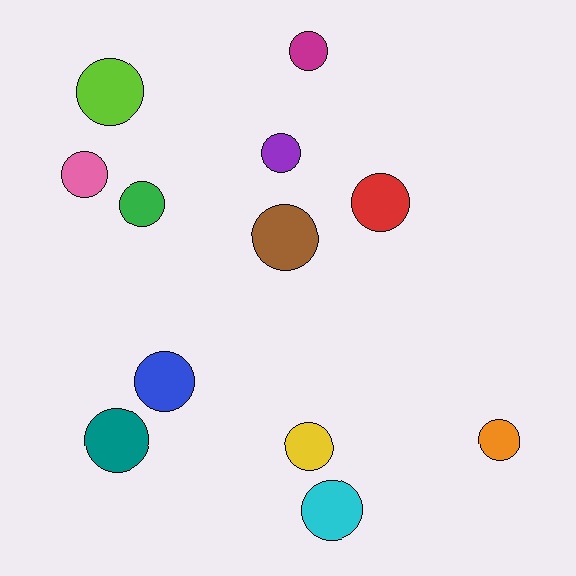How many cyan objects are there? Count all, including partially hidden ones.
There is 1 cyan object.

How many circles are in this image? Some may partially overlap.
There are 12 circles.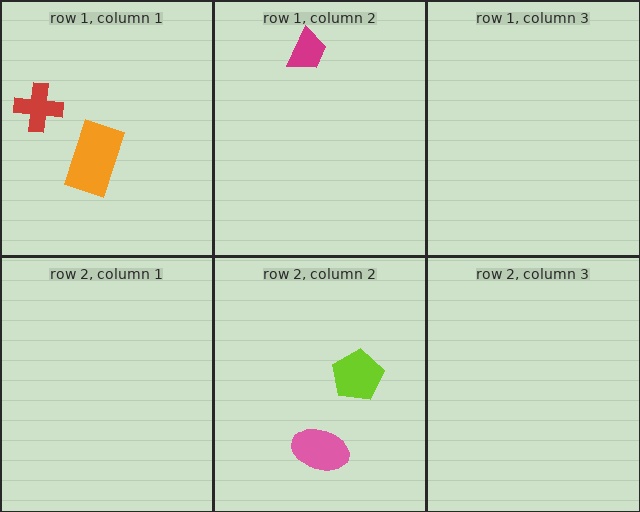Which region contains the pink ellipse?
The row 2, column 2 region.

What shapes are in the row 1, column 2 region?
The magenta trapezoid.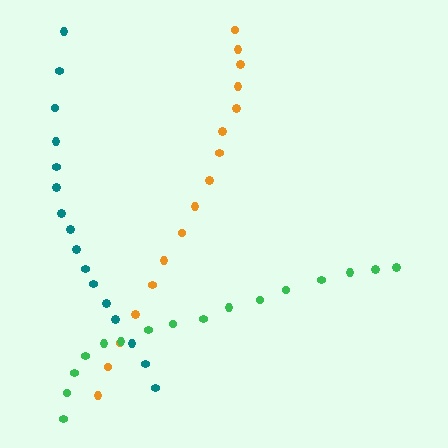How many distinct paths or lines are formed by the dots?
There are 3 distinct paths.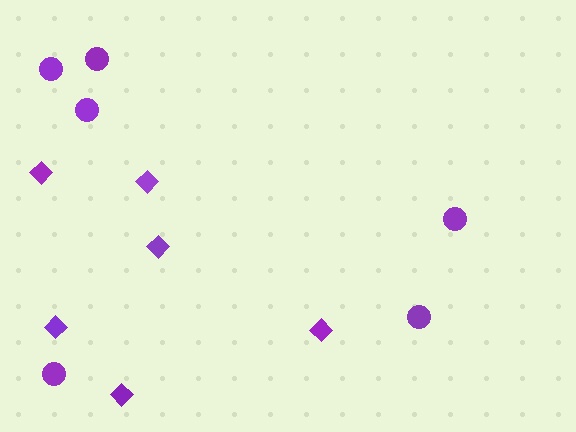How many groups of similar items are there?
There are 2 groups: one group of diamonds (6) and one group of circles (6).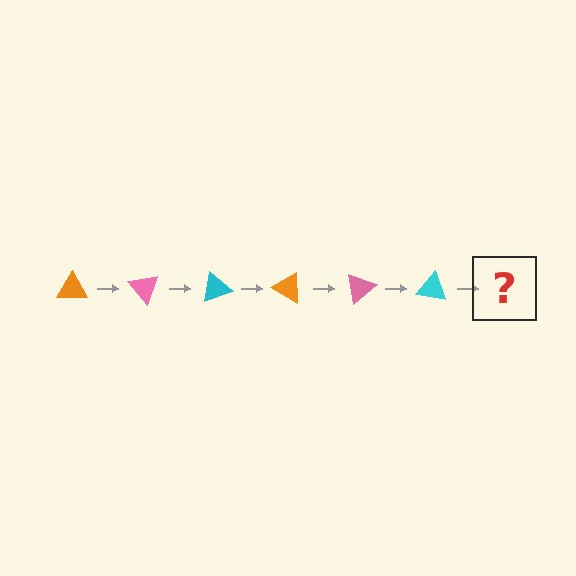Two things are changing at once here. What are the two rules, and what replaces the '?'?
The two rules are that it rotates 50 degrees each step and the color cycles through orange, pink, and cyan. The '?' should be an orange triangle, rotated 300 degrees from the start.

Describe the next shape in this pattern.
It should be an orange triangle, rotated 300 degrees from the start.